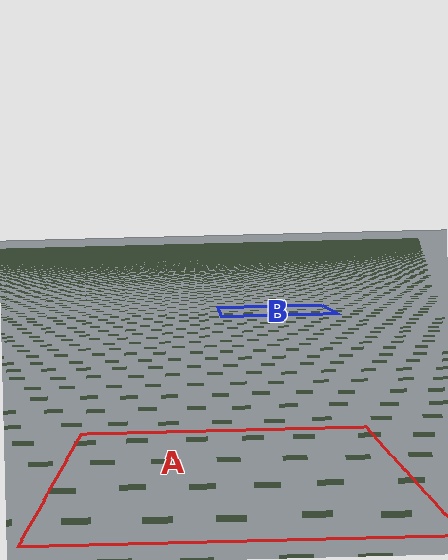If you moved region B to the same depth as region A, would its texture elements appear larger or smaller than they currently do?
They would appear larger. At a closer depth, the same texture elements are projected at a bigger on-screen size.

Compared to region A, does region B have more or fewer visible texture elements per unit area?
Region B has more texture elements per unit area — they are packed more densely because it is farther away.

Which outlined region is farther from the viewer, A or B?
Region B is farther from the viewer — the texture elements inside it appear smaller and more densely packed.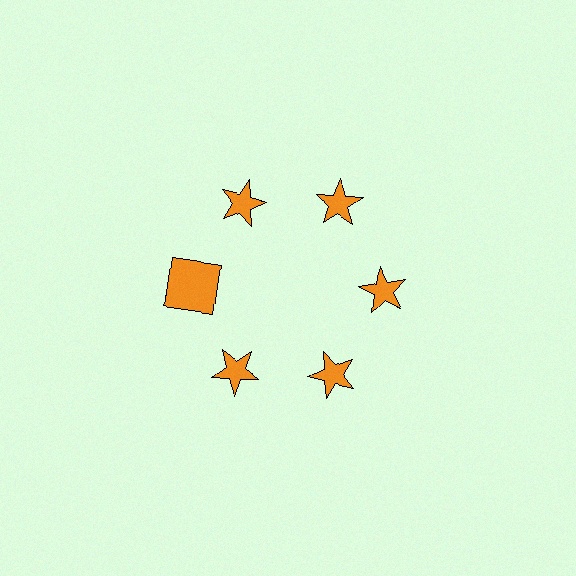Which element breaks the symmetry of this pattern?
The orange square at roughly the 9 o'clock position breaks the symmetry. All other shapes are orange stars.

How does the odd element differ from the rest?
It has a different shape: square instead of star.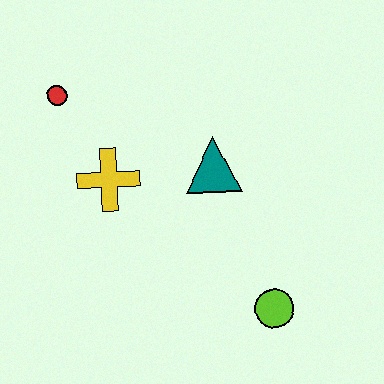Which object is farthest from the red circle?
The lime circle is farthest from the red circle.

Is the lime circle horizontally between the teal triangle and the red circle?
No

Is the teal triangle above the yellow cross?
Yes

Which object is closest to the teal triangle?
The yellow cross is closest to the teal triangle.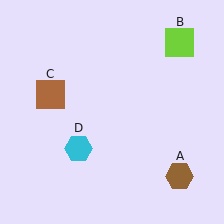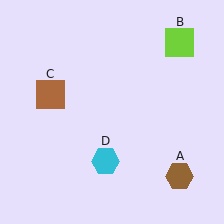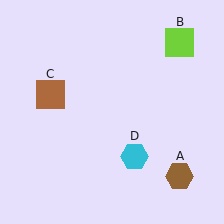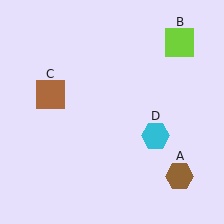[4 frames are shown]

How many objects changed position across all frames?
1 object changed position: cyan hexagon (object D).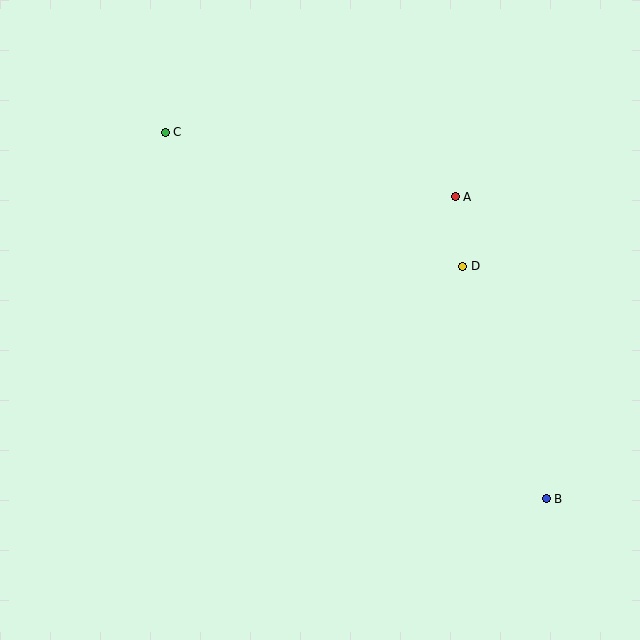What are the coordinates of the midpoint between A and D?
The midpoint between A and D is at (459, 232).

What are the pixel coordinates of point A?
Point A is at (455, 197).